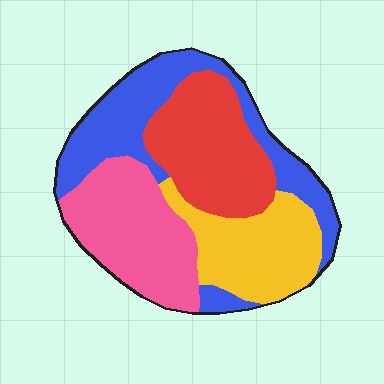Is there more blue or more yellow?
Blue.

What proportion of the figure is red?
Red covers 25% of the figure.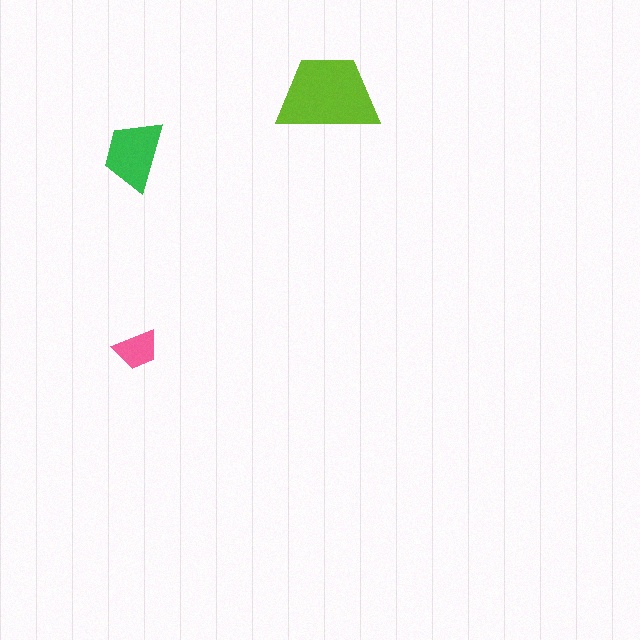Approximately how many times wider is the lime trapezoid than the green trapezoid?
About 1.5 times wider.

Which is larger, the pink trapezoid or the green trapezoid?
The green one.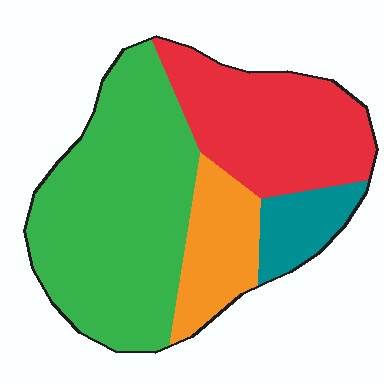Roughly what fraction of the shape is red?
Red covers about 30% of the shape.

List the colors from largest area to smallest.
From largest to smallest: green, red, orange, teal.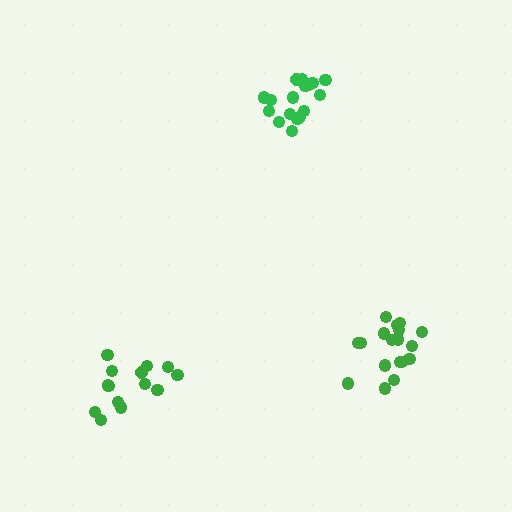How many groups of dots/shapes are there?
There are 3 groups.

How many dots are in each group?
Group 1: 18 dots, Group 2: 17 dots, Group 3: 14 dots (49 total).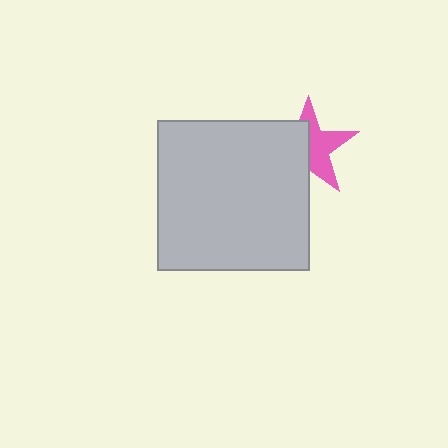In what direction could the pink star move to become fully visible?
The pink star could move right. That would shift it out from behind the light gray rectangle entirely.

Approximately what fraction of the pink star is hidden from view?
Roughly 48% of the pink star is hidden behind the light gray rectangle.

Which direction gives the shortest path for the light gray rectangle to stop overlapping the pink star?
Moving left gives the shortest separation.